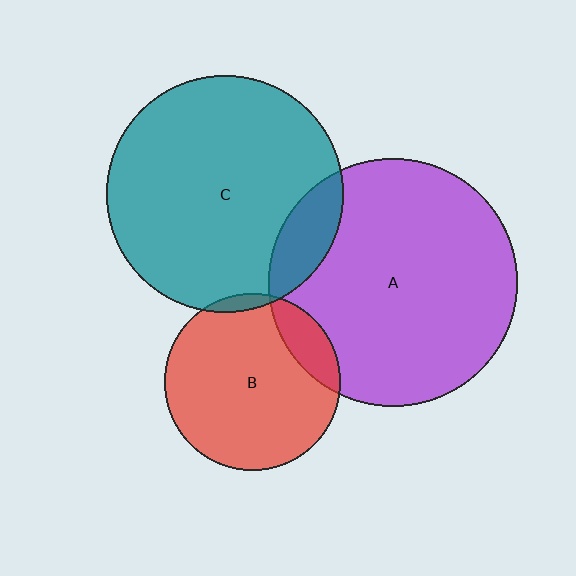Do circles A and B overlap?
Yes.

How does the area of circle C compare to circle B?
Approximately 1.8 times.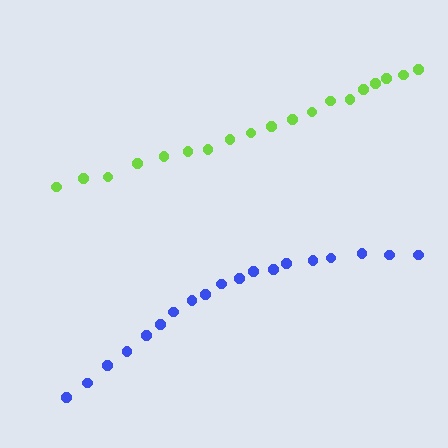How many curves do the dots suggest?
There are 2 distinct paths.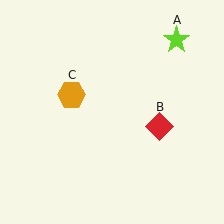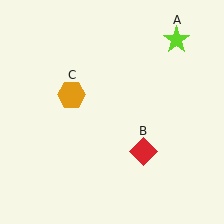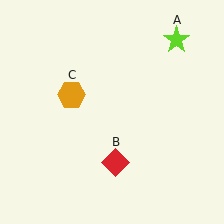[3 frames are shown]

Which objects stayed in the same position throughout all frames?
Lime star (object A) and orange hexagon (object C) remained stationary.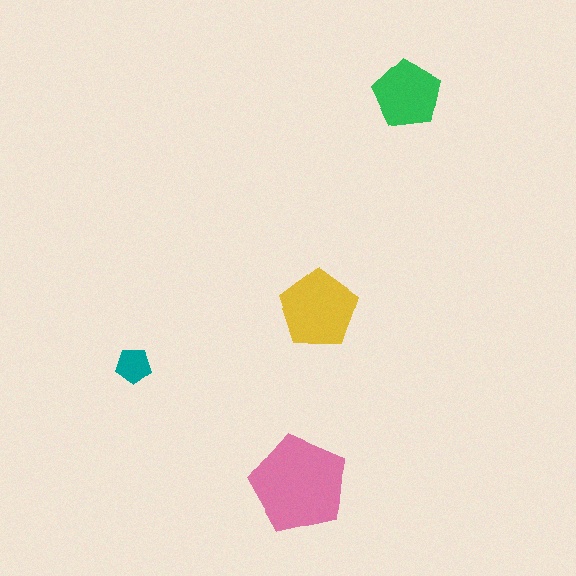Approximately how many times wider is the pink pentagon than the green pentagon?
About 1.5 times wider.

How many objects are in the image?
There are 4 objects in the image.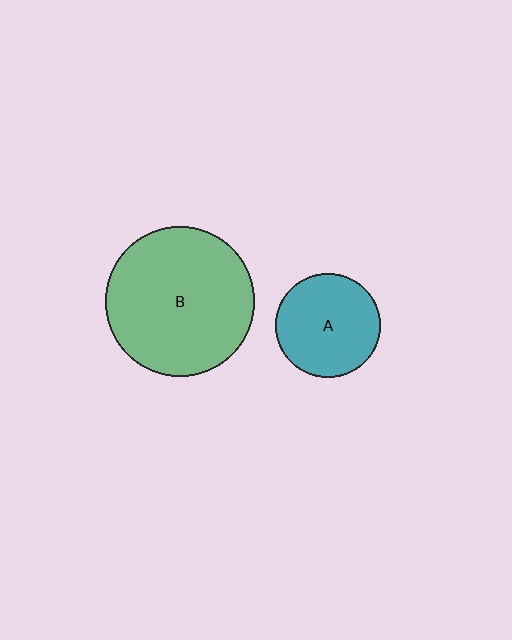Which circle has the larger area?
Circle B (green).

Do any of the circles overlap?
No, none of the circles overlap.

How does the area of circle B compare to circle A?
Approximately 2.1 times.